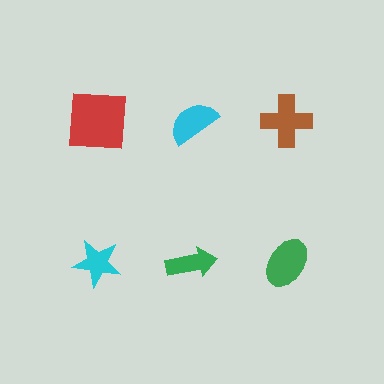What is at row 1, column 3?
A brown cross.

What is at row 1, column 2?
A cyan semicircle.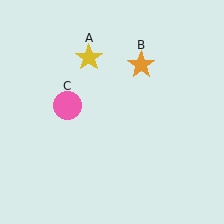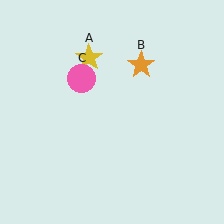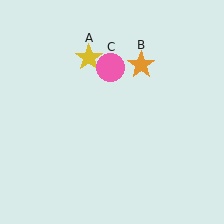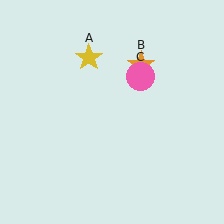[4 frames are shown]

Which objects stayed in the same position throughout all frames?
Yellow star (object A) and orange star (object B) remained stationary.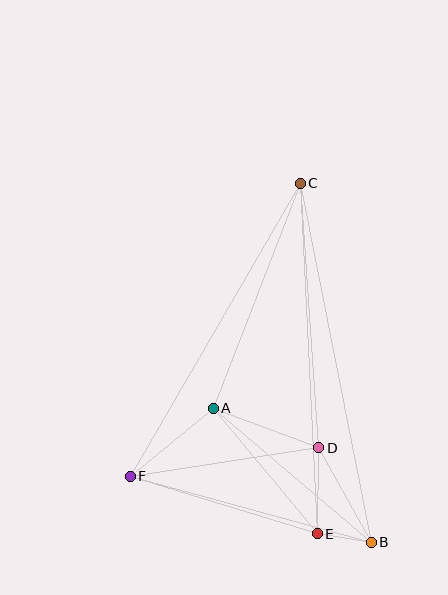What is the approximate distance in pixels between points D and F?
The distance between D and F is approximately 191 pixels.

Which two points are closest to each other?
Points B and E are closest to each other.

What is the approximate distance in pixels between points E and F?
The distance between E and F is approximately 196 pixels.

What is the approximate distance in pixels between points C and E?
The distance between C and E is approximately 351 pixels.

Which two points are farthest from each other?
Points B and C are farthest from each other.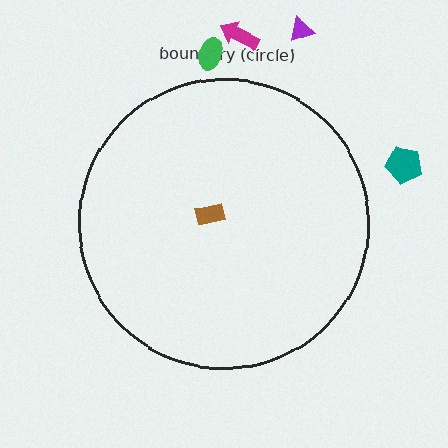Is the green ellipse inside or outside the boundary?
Outside.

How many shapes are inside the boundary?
1 inside, 4 outside.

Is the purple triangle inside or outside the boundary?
Outside.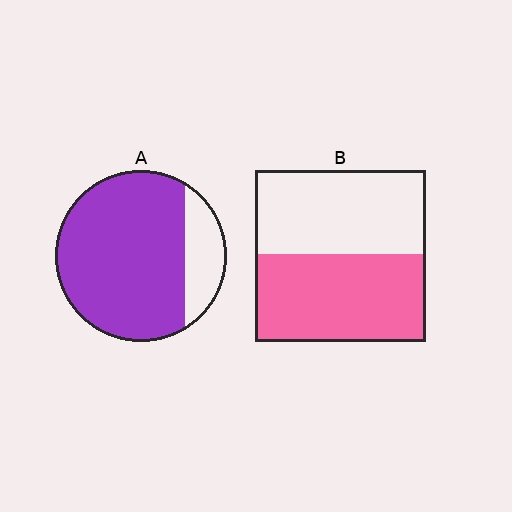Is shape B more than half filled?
Roughly half.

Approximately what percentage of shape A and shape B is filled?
A is approximately 80% and B is approximately 50%.